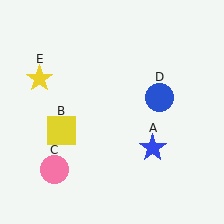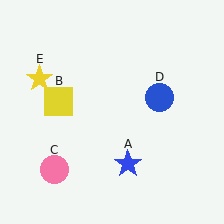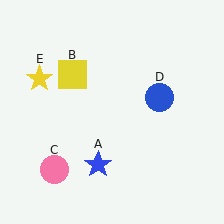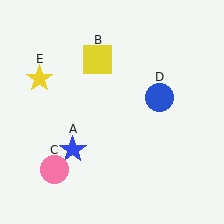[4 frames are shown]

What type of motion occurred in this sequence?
The blue star (object A), yellow square (object B) rotated clockwise around the center of the scene.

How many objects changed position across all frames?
2 objects changed position: blue star (object A), yellow square (object B).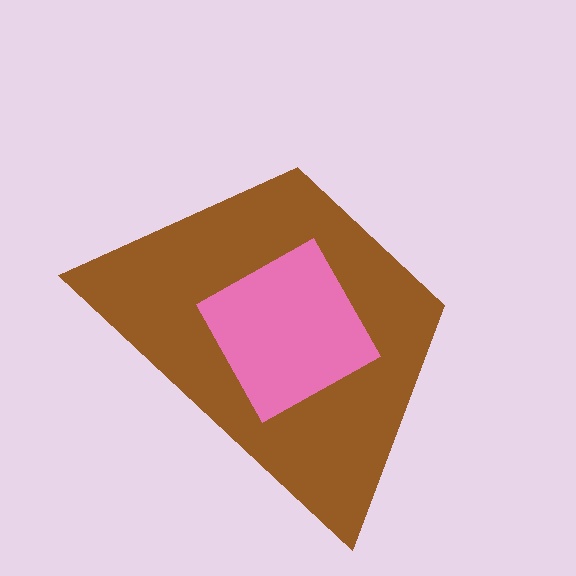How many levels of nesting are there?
2.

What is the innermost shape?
The pink diamond.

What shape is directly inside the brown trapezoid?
The pink diamond.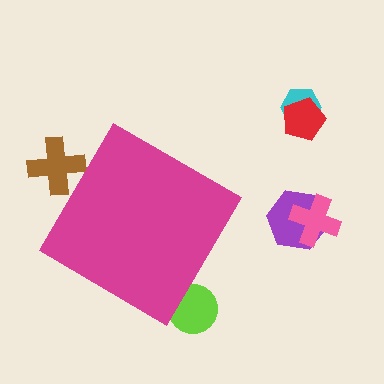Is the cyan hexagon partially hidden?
No, the cyan hexagon is fully visible.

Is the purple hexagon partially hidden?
No, the purple hexagon is fully visible.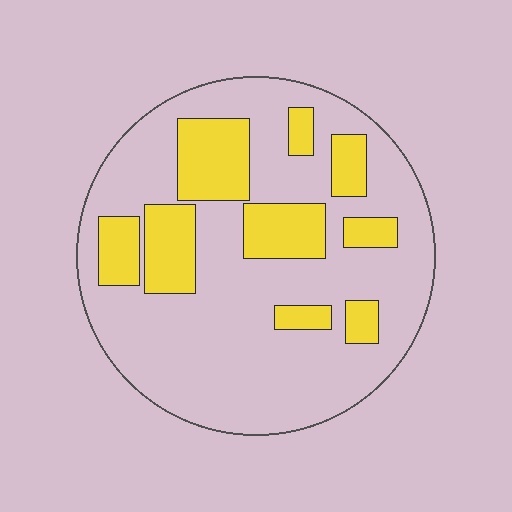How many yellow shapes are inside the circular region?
9.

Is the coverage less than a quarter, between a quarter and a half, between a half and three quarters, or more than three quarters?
Between a quarter and a half.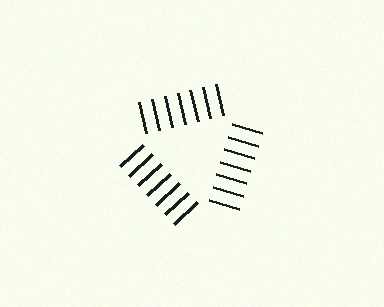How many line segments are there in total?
21 — 7 along each of the 3 edges.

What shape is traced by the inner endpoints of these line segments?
An illusory triangle — the line segments terminate on its edges but no continuous stroke is drawn.